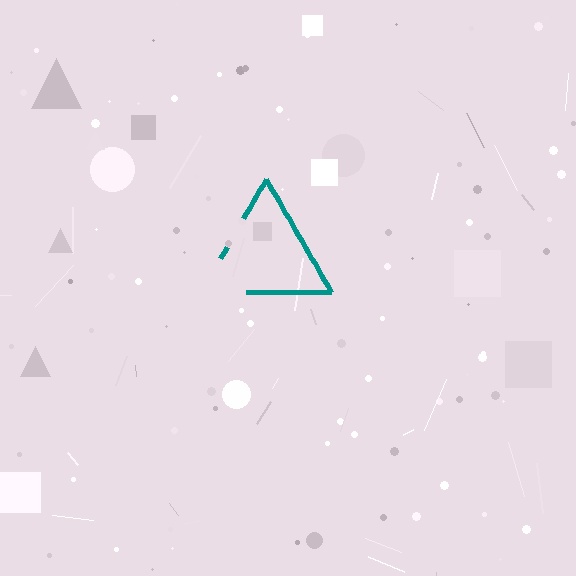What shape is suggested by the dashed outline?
The dashed outline suggests a triangle.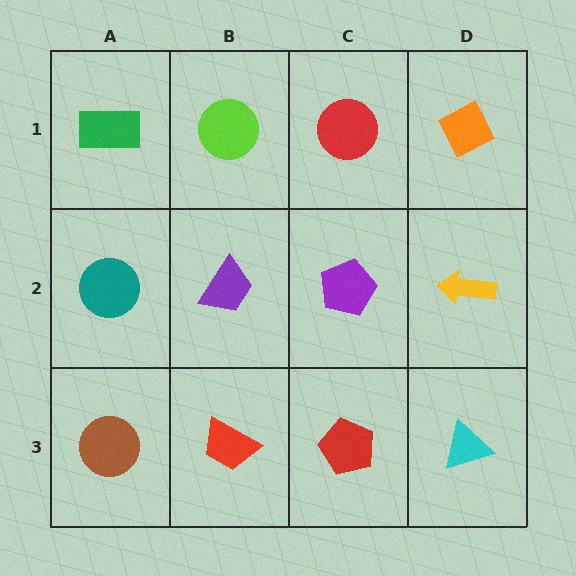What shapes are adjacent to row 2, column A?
A green rectangle (row 1, column A), a brown circle (row 3, column A), a purple trapezoid (row 2, column B).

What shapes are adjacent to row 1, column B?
A purple trapezoid (row 2, column B), a green rectangle (row 1, column A), a red circle (row 1, column C).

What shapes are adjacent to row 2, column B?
A lime circle (row 1, column B), a red trapezoid (row 3, column B), a teal circle (row 2, column A), a purple pentagon (row 2, column C).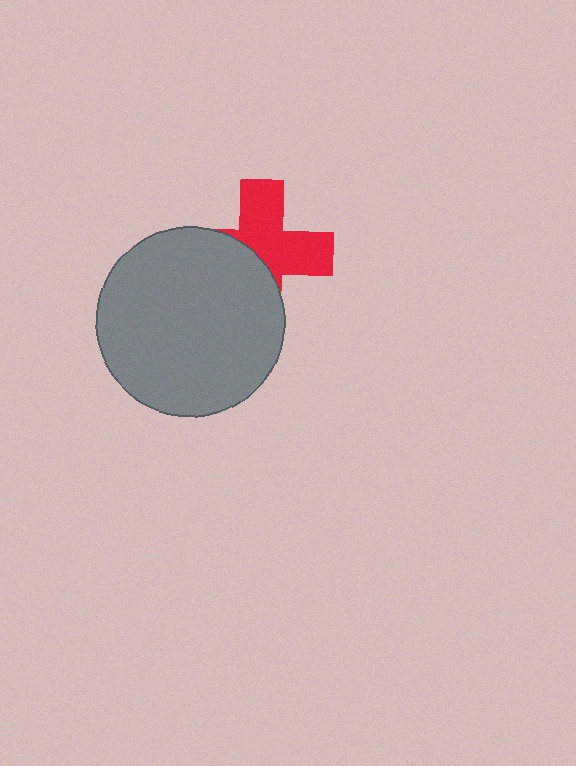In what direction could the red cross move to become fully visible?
The red cross could move toward the upper-right. That would shift it out from behind the gray circle entirely.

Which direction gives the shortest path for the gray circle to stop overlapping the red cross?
Moving toward the lower-left gives the shortest separation.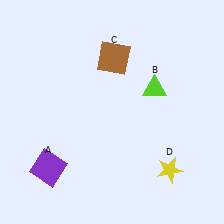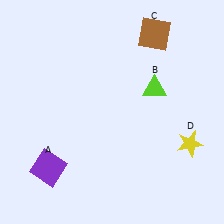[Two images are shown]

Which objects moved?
The objects that moved are: the brown square (C), the yellow star (D).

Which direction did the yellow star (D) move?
The yellow star (D) moved up.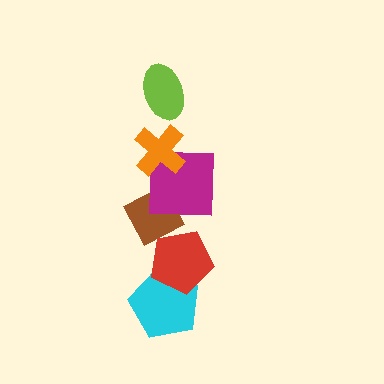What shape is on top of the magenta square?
The orange cross is on top of the magenta square.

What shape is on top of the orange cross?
The lime ellipse is on top of the orange cross.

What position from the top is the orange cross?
The orange cross is 2nd from the top.